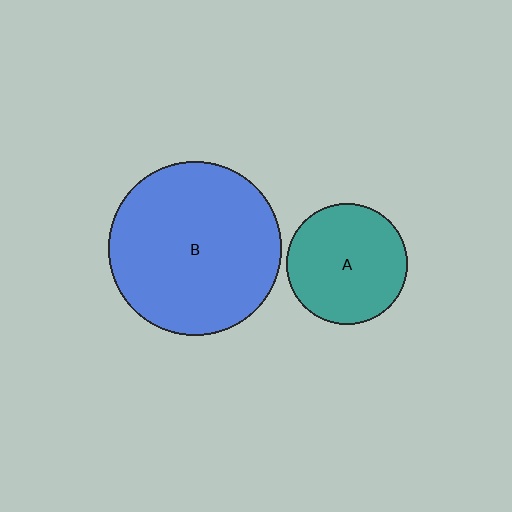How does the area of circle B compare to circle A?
Approximately 2.1 times.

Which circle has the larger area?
Circle B (blue).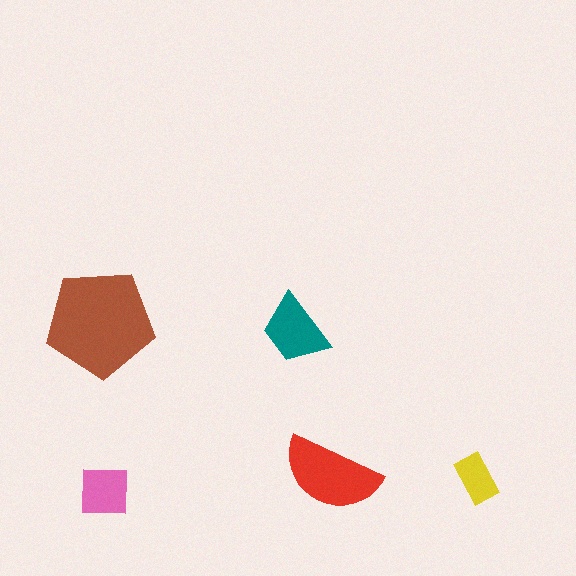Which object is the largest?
The brown pentagon.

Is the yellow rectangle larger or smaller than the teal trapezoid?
Smaller.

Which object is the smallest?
The yellow rectangle.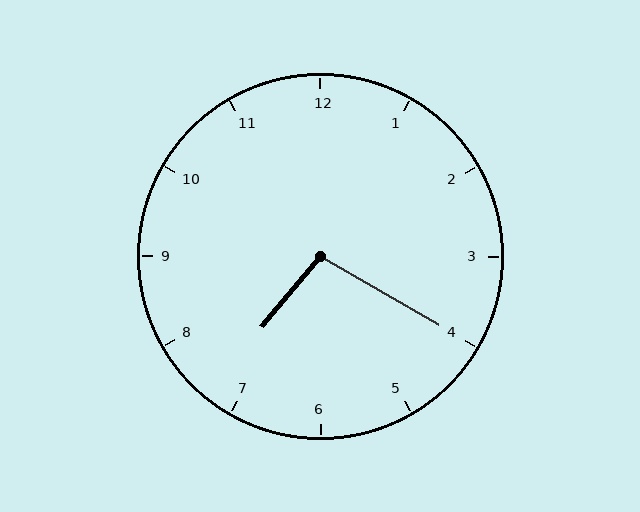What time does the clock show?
7:20.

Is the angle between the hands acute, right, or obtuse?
It is obtuse.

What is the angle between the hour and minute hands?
Approximately 100 degrees.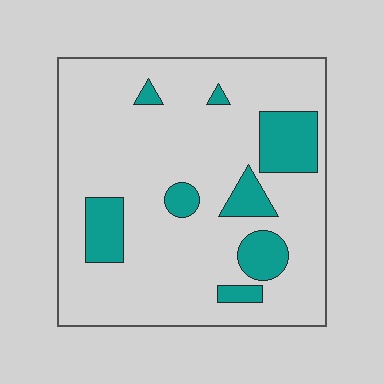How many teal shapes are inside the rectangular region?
8.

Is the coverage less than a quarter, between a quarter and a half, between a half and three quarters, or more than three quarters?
Less than a quarter.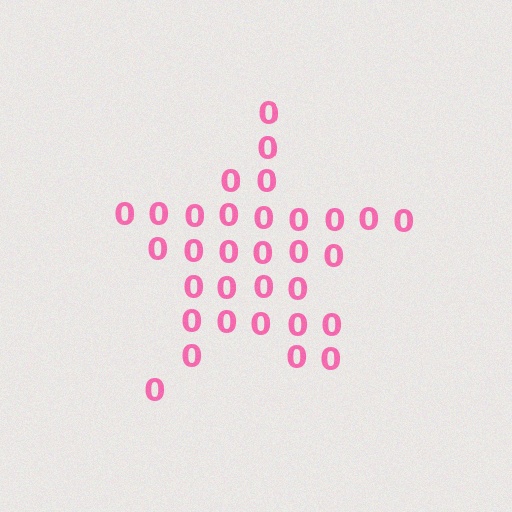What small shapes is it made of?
It is made of small digit 0's.